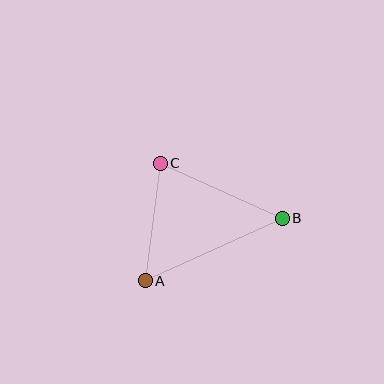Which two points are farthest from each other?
Points A and B are farthest from each other.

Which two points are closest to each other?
Points A and C are closest to each other.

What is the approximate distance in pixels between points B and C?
The distance between B and C is approximately 134 pixels.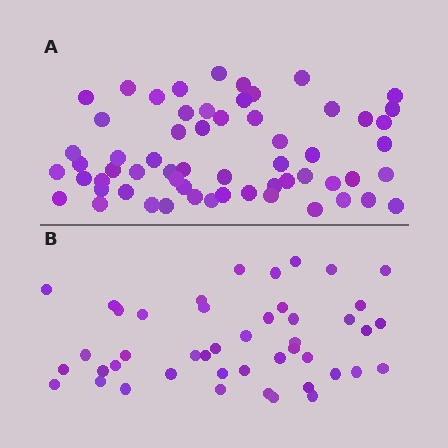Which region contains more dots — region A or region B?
Region A (the top region) has more dots.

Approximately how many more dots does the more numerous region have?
Region A has approximately 15 more dots than region B.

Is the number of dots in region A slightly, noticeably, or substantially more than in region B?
Region A has noticeably more, but not dramatically so. The ratio is roughly 1.3 to 1.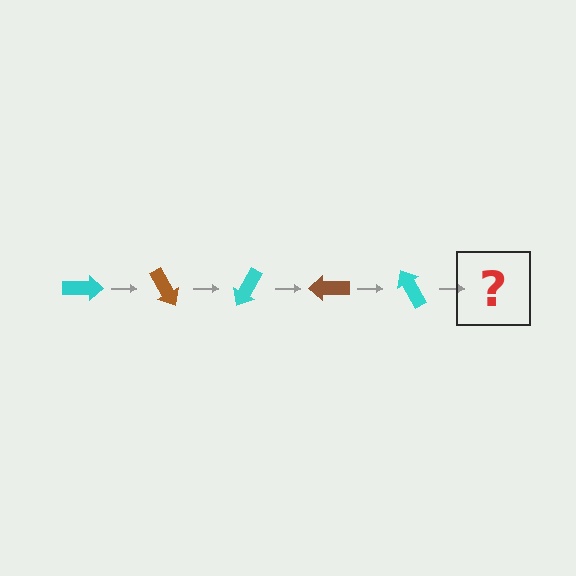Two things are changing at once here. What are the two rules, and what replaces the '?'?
The two rules are that it rotates 60 degrees each step and the color cycles through cyan and brown. The '?' should be a brown arrow, rotated 300 degrees from the start.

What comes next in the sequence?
The next element should be a brown arrow, rotated 300 degrees from the start.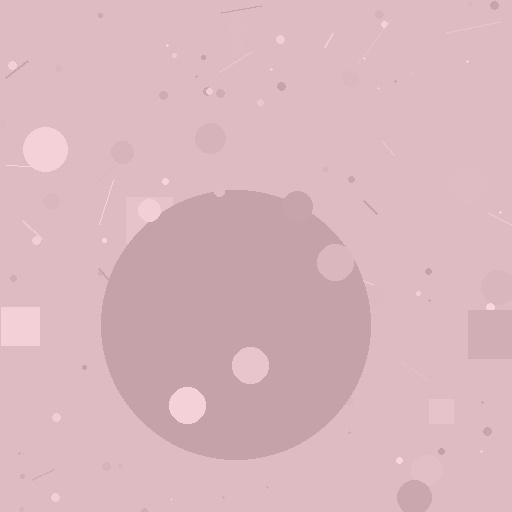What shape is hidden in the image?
A circle is hidden in the image.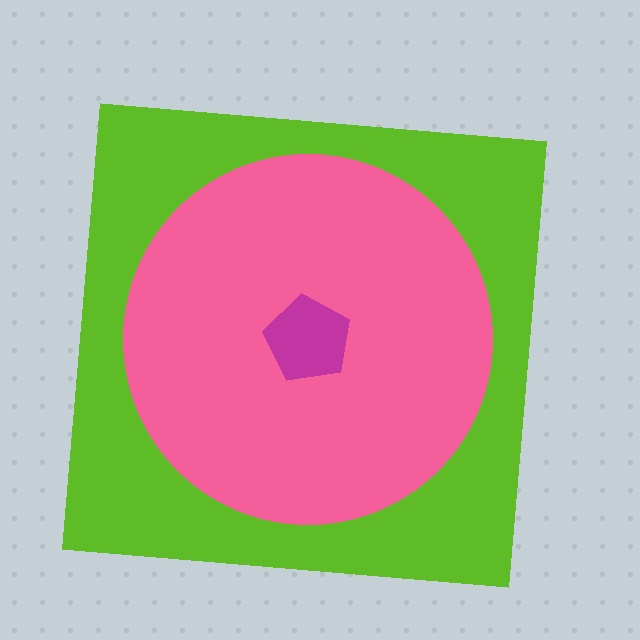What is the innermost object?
The magenta pentagon.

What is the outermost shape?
The lime square.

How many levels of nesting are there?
3.